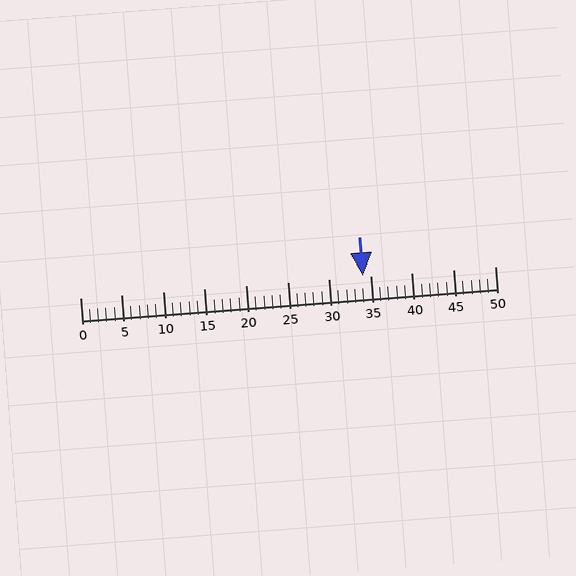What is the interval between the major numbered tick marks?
The major tick marks are spaced 5 units apart.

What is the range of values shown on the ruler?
The ruler shows values from 0 to 50.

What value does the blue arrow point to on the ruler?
The blue arrow points to approximately 34.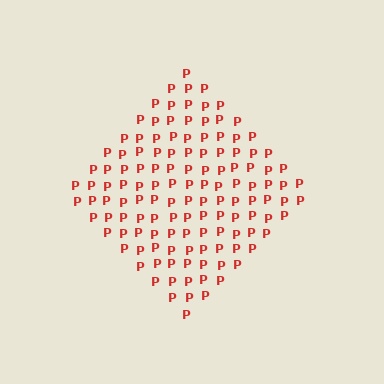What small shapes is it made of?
It is made of small letter P's.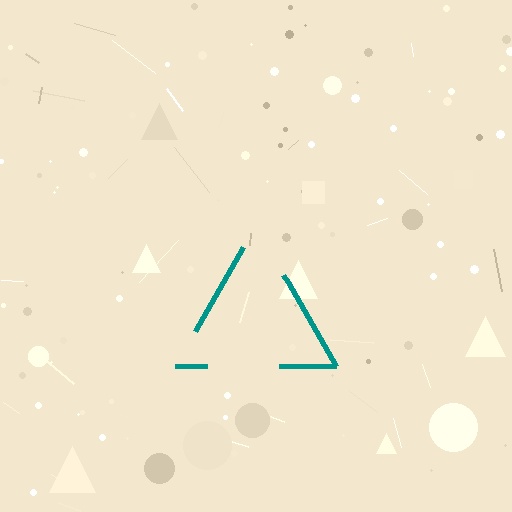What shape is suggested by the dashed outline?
The dashed outline suggests a triangle.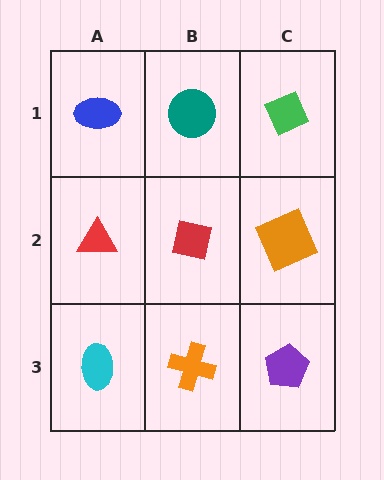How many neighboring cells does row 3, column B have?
3.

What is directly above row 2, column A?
A blue ellipse.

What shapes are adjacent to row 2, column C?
A green diamond (row 1, column C), a purple pentagon (row 3, column C), a red square (row 2, column B).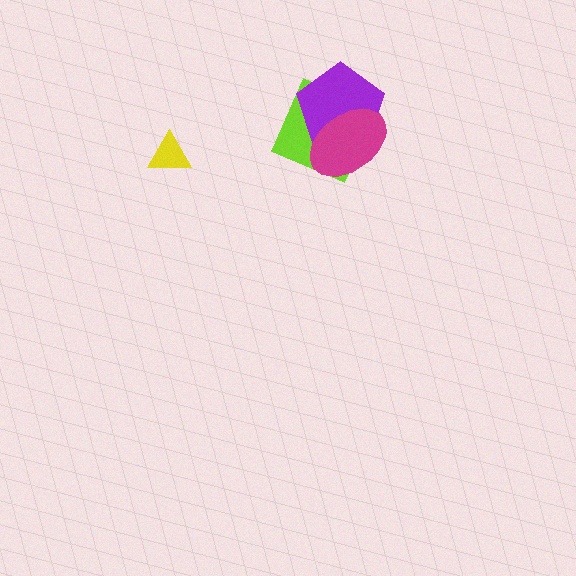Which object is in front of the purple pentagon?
The magenta ellipse is in front of the purple pentagon.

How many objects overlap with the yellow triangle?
0 objects overlap with the yellow triangle.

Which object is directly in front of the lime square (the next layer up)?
The purple pentagon is directly in front of the lime square.